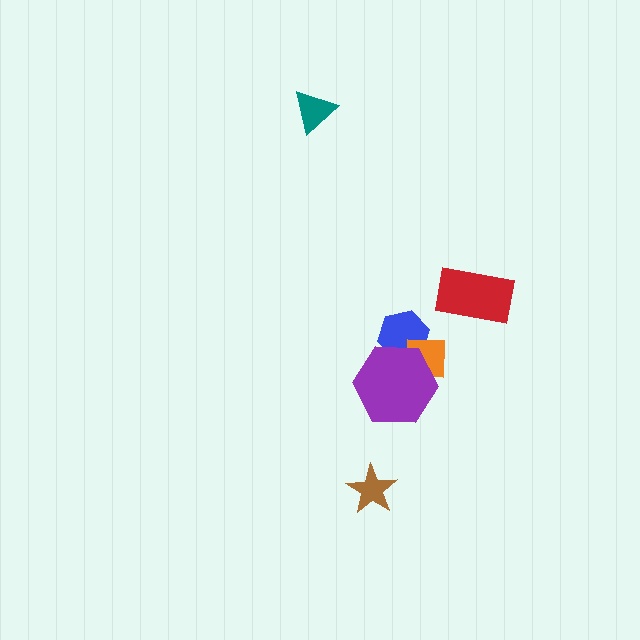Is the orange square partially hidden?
Yes, it is partially covered by another shape.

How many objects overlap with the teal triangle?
0 objects overlap with the teal triangle.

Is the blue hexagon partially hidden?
Yes, it is partially covered by another shape.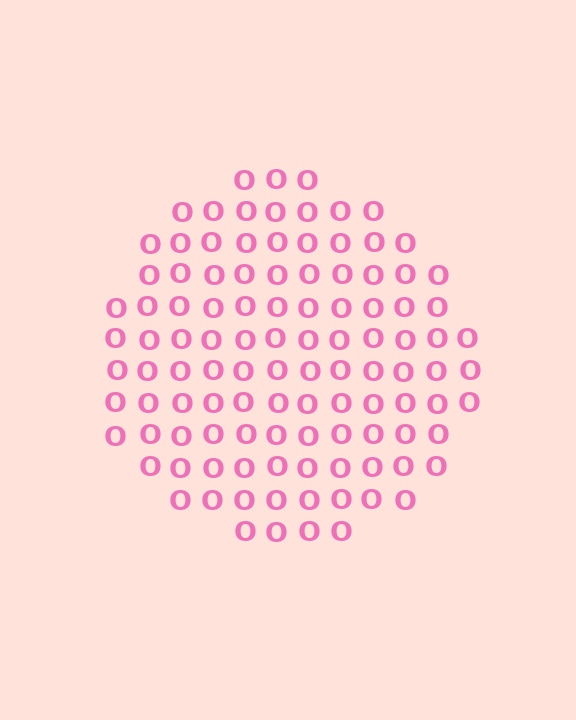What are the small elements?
The small elements are letter O's.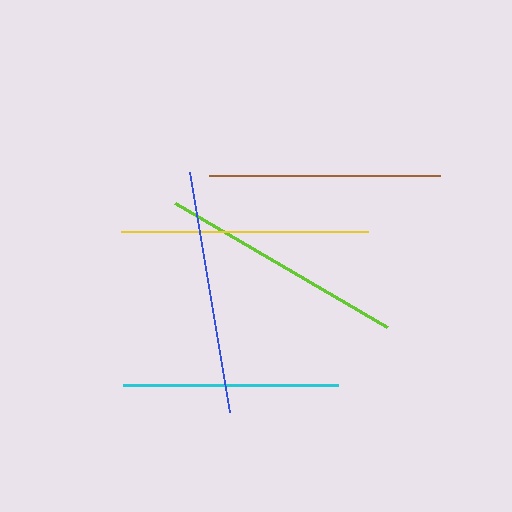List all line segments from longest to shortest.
From longest to shortest: yellow, lime, blue, brown, cyan.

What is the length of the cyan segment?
The cyan segment is approximately 215 pixels long.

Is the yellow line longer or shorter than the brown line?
The yellow line is longer than the brown line.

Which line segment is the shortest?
The cyan line is the shortest at approximately 215 pixels.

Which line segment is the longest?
The yellow line is the longest at approximately 247 pixels.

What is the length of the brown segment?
The brown segment is approximately 231 pixels long.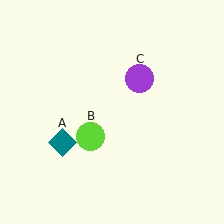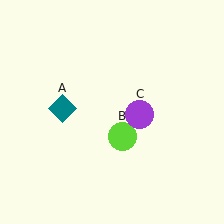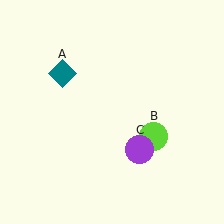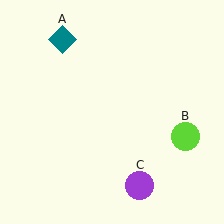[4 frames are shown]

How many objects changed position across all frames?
3 objects changed position: teal diamond (object A), lime circle (object B), purple circle (object C).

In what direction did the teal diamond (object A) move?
The teal diamond (object A) moved up.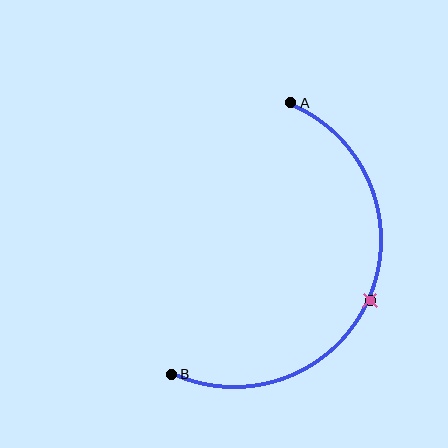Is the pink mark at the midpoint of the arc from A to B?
Yes. The pink mark lies on the arc at equal arc-length from both A and B — it is the arc midpoint.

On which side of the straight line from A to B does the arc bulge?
The arc bulges to the right of the straight line connecting A and B.